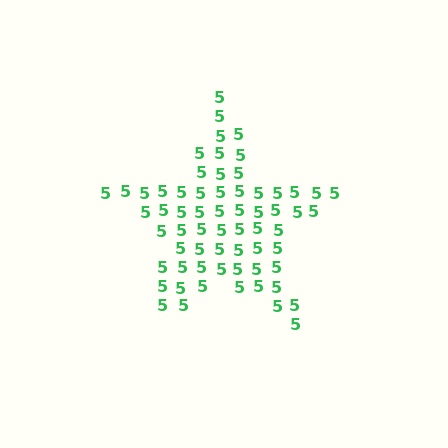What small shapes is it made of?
It is made of small digit 5's.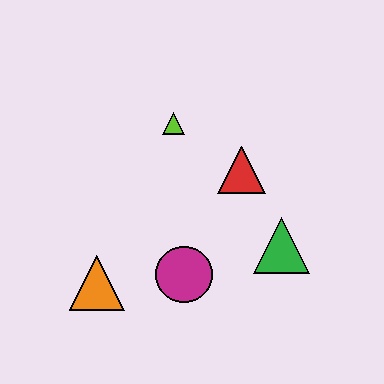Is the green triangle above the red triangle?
No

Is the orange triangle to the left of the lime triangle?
Yes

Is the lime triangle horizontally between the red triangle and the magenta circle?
No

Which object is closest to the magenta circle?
The orange triangle is closest to the magenta circle.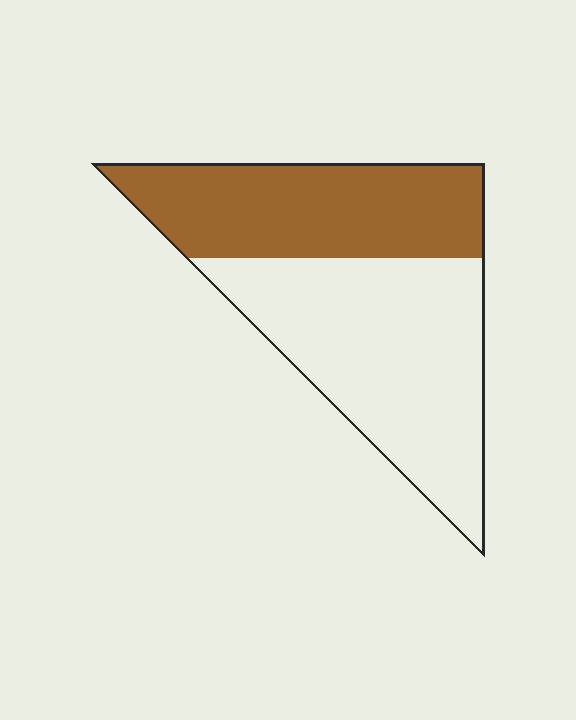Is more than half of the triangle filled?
No.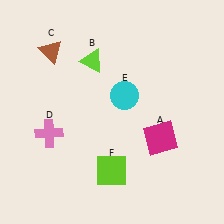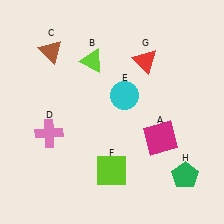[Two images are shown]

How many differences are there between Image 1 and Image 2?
There are 2 differences between the two images.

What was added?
A red triangle (G), a green pentagon (H) were added in Image 2.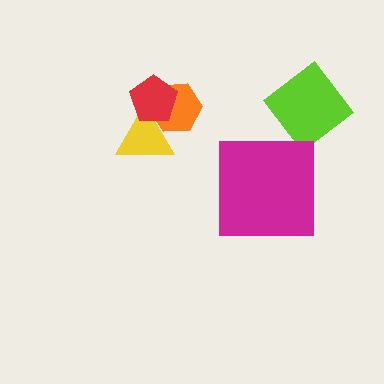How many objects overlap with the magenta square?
0 objects overlap with the magenta square.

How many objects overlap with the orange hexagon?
2 objects overlap with the orange hexagon.